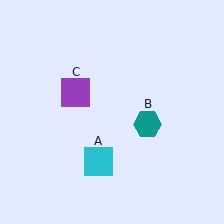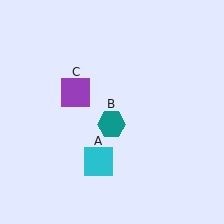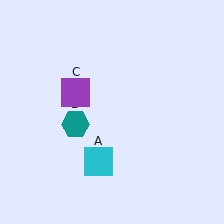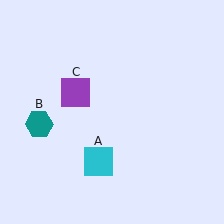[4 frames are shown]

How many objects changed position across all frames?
1 object changed position: teal hexagon (object B).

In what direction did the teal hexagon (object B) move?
The teal hexagon (object B) moved left.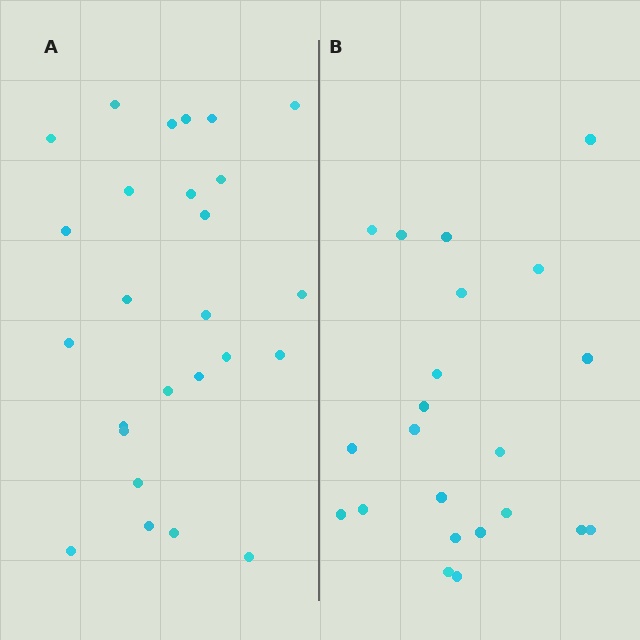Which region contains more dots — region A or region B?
Region A (the left region) has more dots.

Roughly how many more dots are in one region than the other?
Region A has about 4 more dots than region B.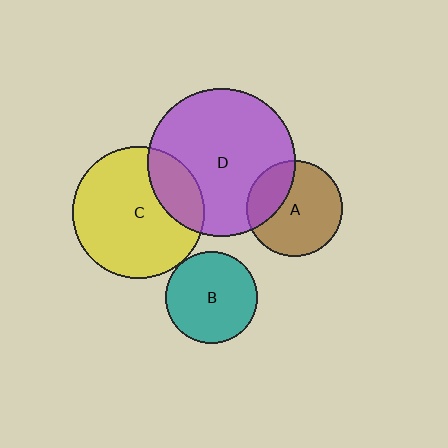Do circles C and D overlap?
Yes.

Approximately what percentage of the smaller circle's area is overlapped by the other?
Approximately 20%.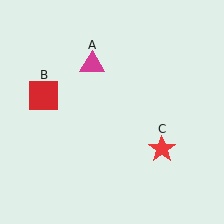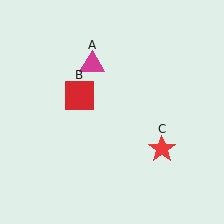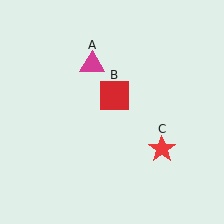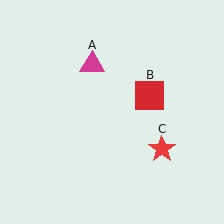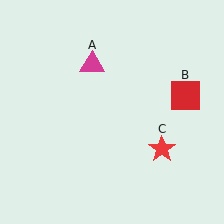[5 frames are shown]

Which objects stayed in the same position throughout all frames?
Magenta triangle (object A) and red star (object C) remained stationary.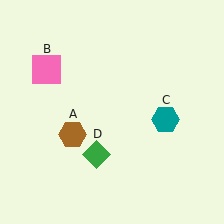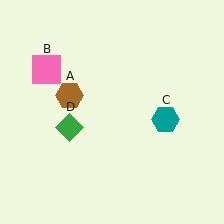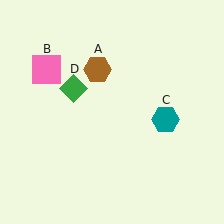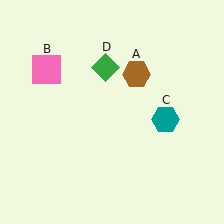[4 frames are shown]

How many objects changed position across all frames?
2 objects changed position: brown hexagon (object A), green diamond (object D).